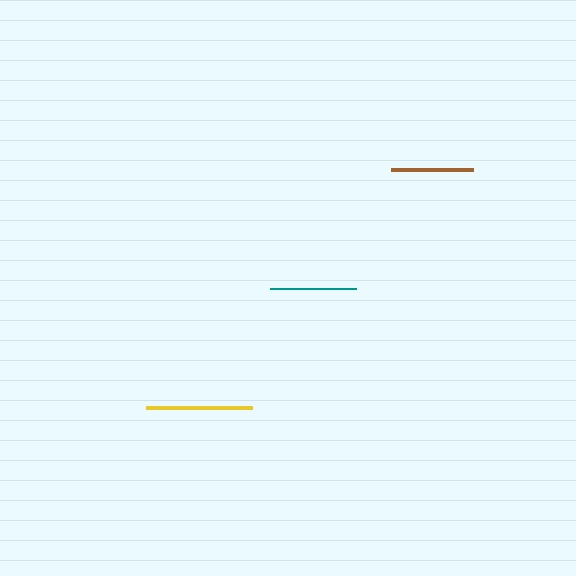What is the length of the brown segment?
The brown segment is approximately 82 pixels long.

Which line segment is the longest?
The yellow line is the longest at approximately 106 pixels.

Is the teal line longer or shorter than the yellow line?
The yellow line is longer than the teal line.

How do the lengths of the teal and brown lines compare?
The teal and brown lines are approximately the same length.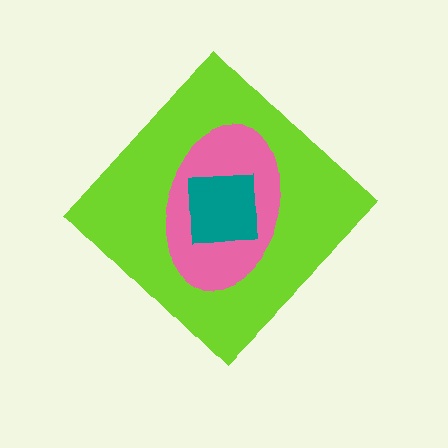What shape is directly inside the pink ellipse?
The teal square.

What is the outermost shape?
The lime diamond.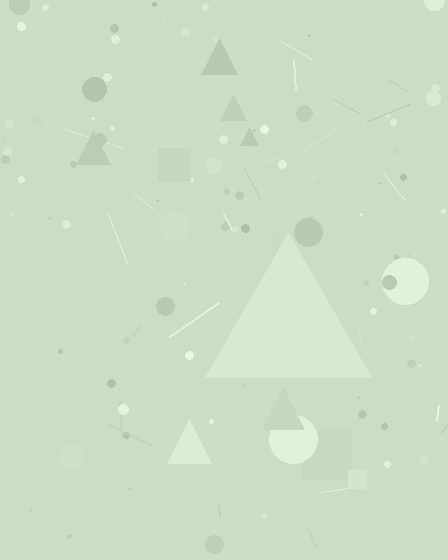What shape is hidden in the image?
A triangle is hidden in the image.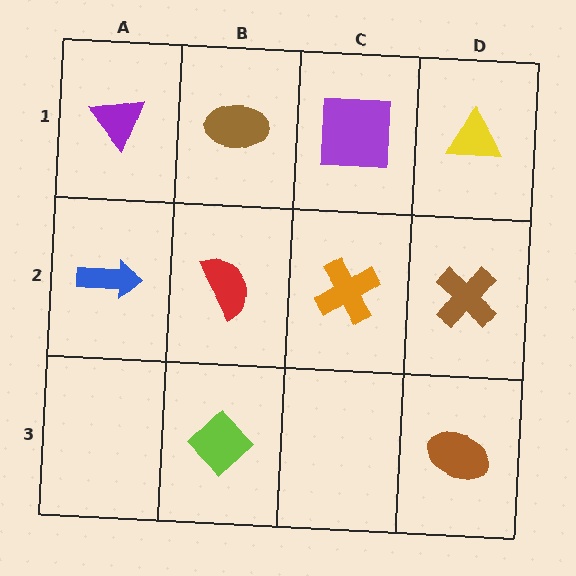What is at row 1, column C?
A purple square.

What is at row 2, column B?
A red semicircle.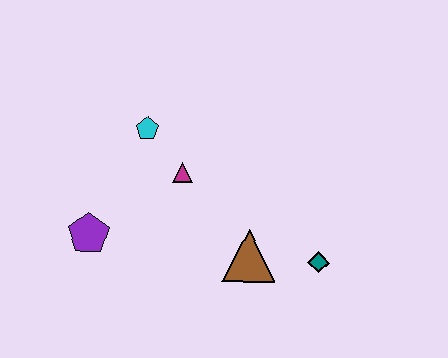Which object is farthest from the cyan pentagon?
The teal diamond is farthest from the cyan pentagon.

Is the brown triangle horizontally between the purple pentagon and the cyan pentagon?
No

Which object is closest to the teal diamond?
The brown triangle is closest to the teal diamond.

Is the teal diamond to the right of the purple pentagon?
Yes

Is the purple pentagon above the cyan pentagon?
No